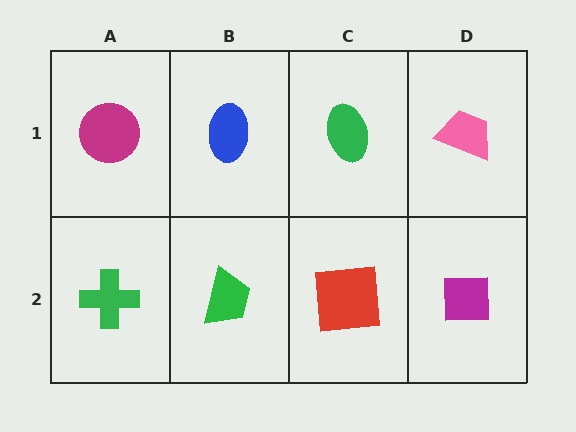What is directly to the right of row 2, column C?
A magenta square.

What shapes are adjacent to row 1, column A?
A green cross (row 2, column A), a blue ellipse (row 1, column B).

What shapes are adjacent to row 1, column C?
A red square (row 2, column C), a blue ellipse (row 1, column B), a pink trapezoid (row 1, column D).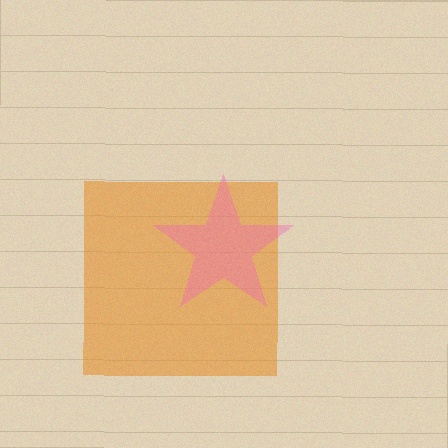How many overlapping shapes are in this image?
There are 2 overlapping shapes in the image.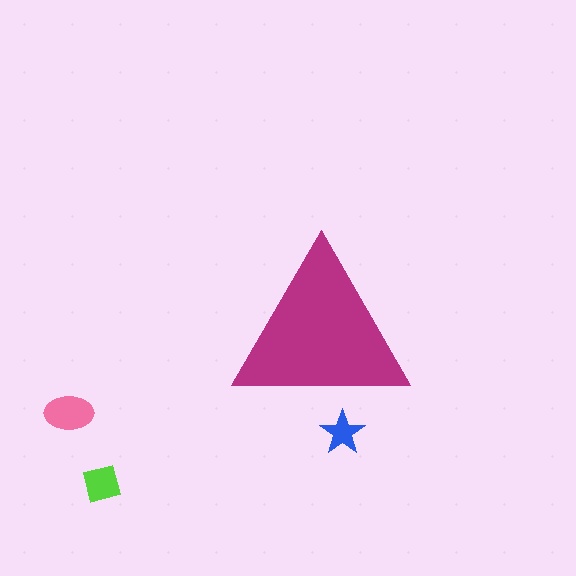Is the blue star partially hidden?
Yes, the blue star is partially hidden behind the magenta triangle.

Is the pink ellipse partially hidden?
No, the pink ellipse is fully visible.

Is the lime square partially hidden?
No, the lime square is fully visible.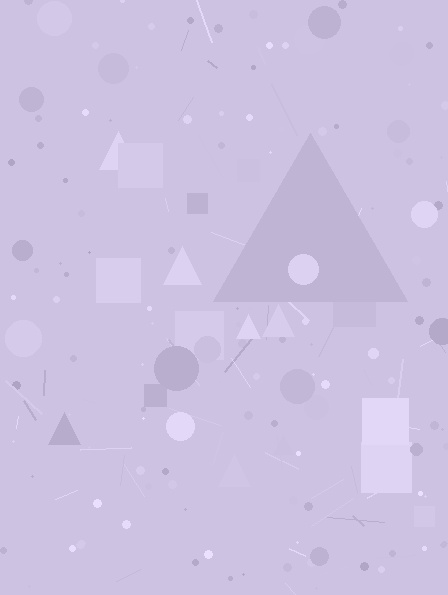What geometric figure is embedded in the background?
A triangle is embedded in the background.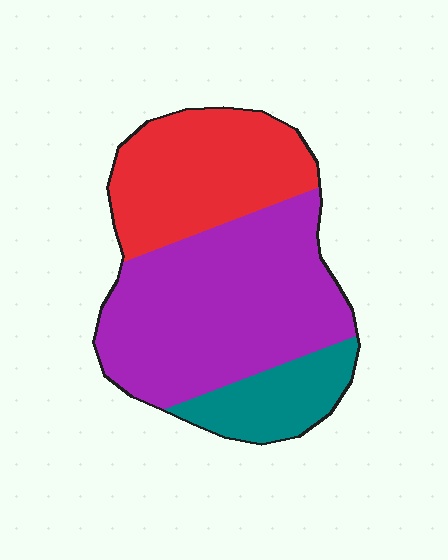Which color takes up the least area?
Teal, at roughly 15%.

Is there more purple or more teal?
Purple.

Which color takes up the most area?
Purple, at roughly 55%.